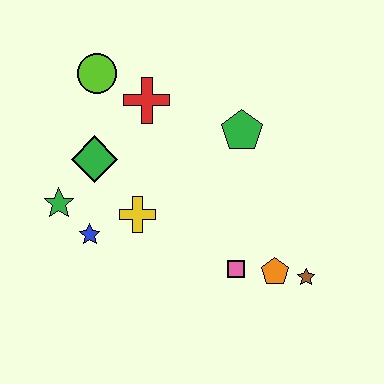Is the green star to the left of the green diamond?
Yes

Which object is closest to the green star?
The blue star is closest to the green star.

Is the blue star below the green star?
Yes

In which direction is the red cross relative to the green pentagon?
The red cross is to the left of the green pentagon.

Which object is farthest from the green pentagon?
The green star is farthest from the green pentagon.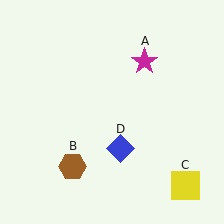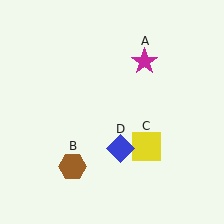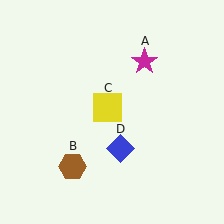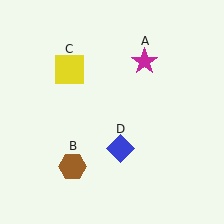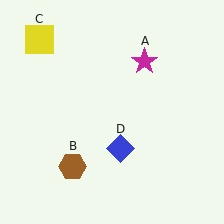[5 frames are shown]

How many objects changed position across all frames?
1 object changed position: yellow square (object C).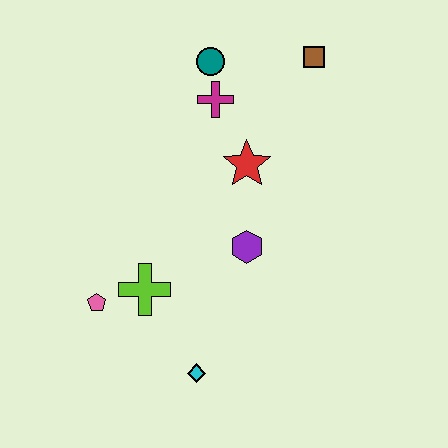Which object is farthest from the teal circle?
The cyan diamond is farthest from the teal circle.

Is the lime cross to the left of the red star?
Yes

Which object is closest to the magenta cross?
The teal circle is closest to the magenta cross.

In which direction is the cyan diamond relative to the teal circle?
The cyan diamond is below the teal circle.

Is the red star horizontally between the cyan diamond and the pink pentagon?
No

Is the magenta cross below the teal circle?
Yes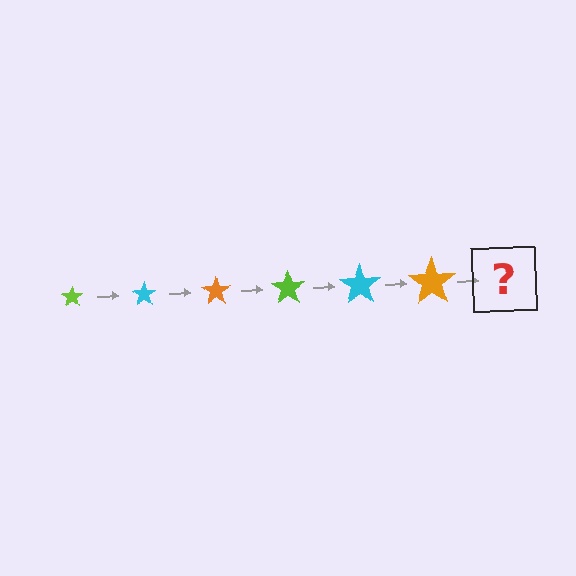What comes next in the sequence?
The next element should be a lime star, larger than the previous one.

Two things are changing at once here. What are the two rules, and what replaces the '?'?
The two rules are that the star grows larger each step and the color cycles through lime, cyan, and orange. The '?' should be a lime star, larger than the previous one.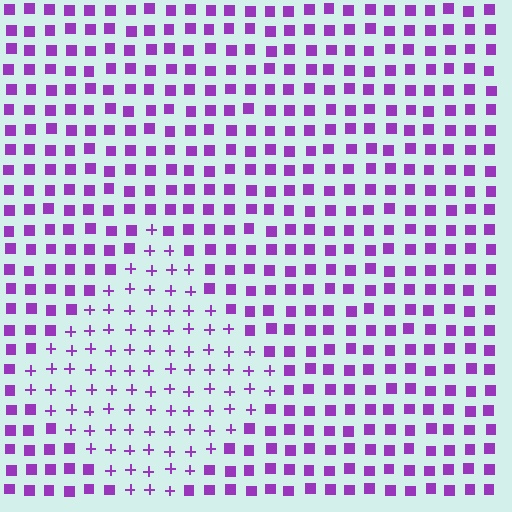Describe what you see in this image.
The image is filled with small purple elements arranged in a uniform grid. A diamond-shaped region contains plus signs, while the surrounding area contains squares. The boundary is defined purely by the change in element shape.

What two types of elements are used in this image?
The image uses plus signs inside the diamond region and squares outside it.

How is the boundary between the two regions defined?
The boundary is defined by a change in element shape: plus signs inside vs. squares outside. All elements share the same color and spacing.